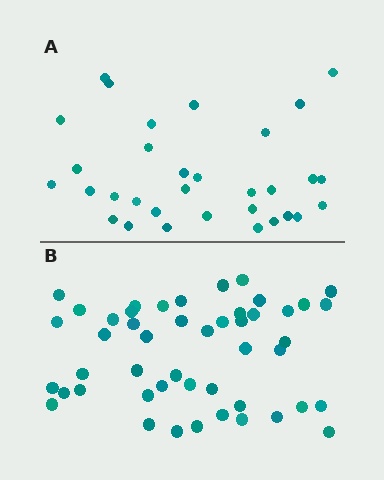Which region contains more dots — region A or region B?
Region B (the bottom region) has more dots.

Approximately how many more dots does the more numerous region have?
Region B has approximately 15 more dots than region A.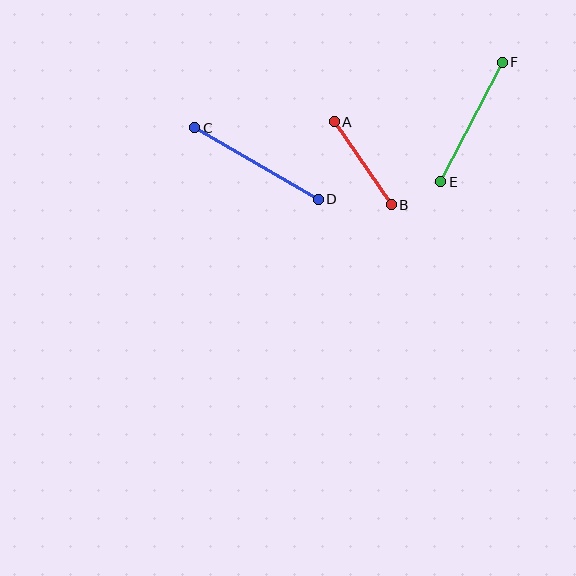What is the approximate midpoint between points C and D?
The midpoint is at approximately (256, 164) pixels.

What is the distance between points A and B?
The distance is approximately 101 pixels.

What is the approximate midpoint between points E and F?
The midpoint is at approximately (472, 122) pixels.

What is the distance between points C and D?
The distance is approximately 143 pixels.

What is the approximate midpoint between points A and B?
The midpoint is at approximately (363, 163) pixels.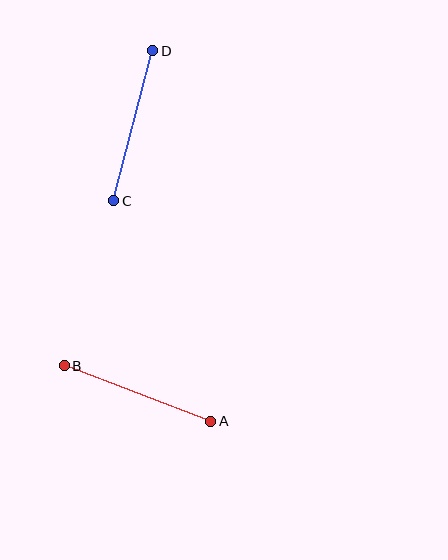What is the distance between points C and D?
The distance is approximately 155 pixels.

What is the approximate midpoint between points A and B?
The midpoint is at approximately (138, 394) pixels.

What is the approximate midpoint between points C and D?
The midpoint is at approximately (133, 126) pixels.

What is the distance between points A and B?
The distance is approximately 157 pixels.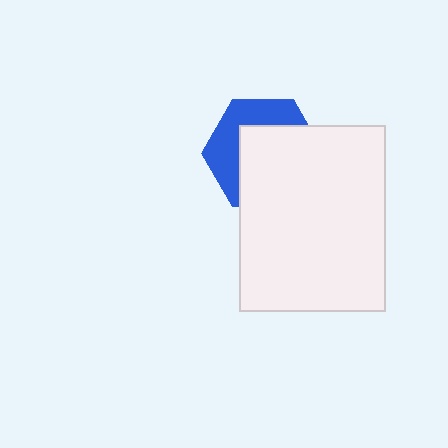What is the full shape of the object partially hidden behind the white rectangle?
The partially hidden object is a blue hexagon.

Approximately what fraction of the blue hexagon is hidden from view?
Roughly 59% of the blue hexagon is hidden behind the white rectangle.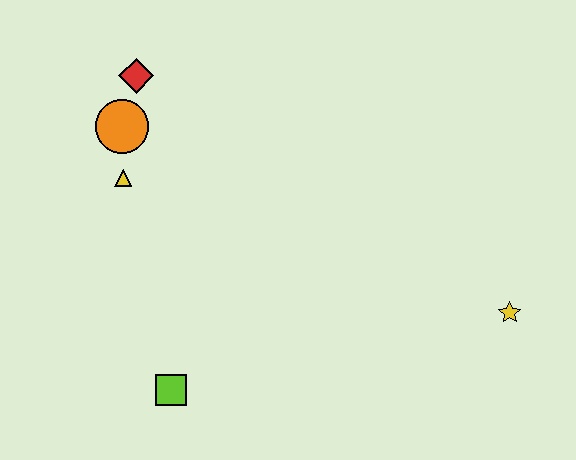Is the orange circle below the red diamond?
Yes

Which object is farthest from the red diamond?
The yellow star is farthest from the red diamond.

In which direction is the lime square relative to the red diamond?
The lime square is below the red diamond.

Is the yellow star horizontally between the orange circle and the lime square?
No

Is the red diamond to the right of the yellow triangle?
Yes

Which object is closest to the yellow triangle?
The orange circle is closest to the yellow triangle.